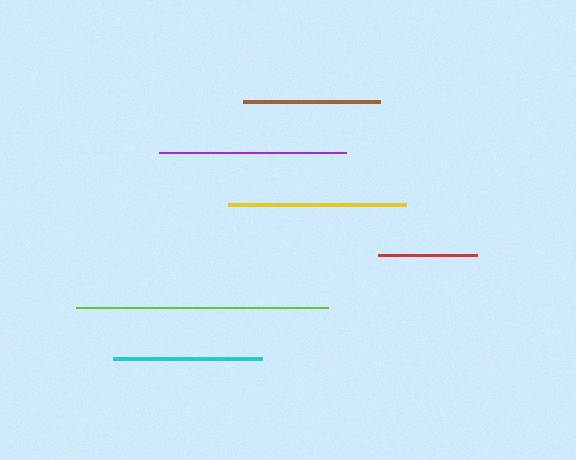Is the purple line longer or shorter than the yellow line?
The purple line is longer than the yellow line.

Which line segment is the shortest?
The red line is the shortest at approximately 99 pixels.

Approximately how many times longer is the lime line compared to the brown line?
The lime line is approximately 1.8 times the length of the brown line.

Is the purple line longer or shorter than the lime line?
The lime line is longer than the purple line.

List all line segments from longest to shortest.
From longest to shortest: lime, purple, yellow, cyan, brown, red.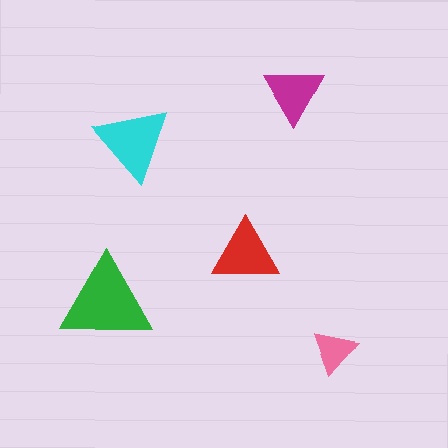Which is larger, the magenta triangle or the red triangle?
The red one.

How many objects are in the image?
There are 5 objects in the image.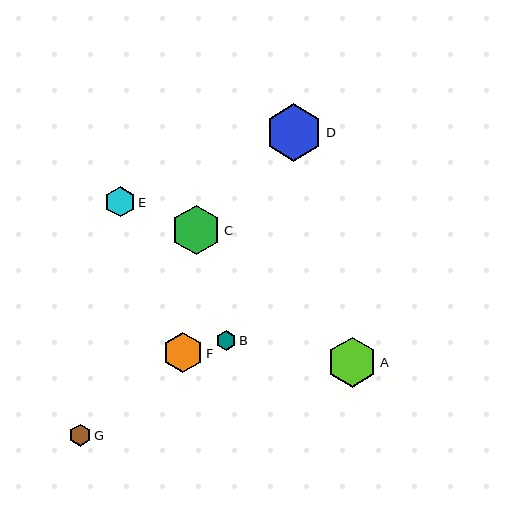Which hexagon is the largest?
Hexagon D is the largest with a size of approximately 57 pixels.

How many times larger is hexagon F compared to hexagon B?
Hexagon F is approximately 2.0 times the size of hexagon B.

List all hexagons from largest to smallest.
From largest to smallest: D, A, C, F, E, G, B.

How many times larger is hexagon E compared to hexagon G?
Hexagon E is approximately 1.4 times the size of hexagon G.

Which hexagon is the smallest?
Hexagon B is the smallest with a size of approximately 20 pixels.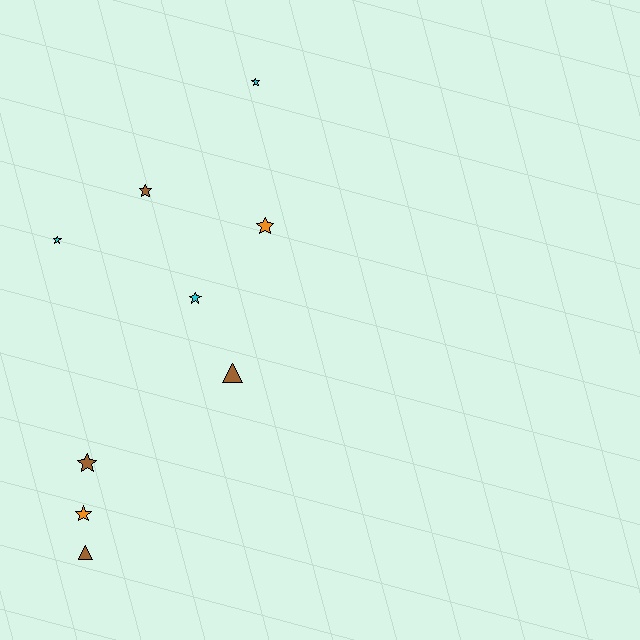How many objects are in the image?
There are 9 objects.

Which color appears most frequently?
Brown, with 4 objects.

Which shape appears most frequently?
Star, with 7 objects.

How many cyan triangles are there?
There are no cyan triangles.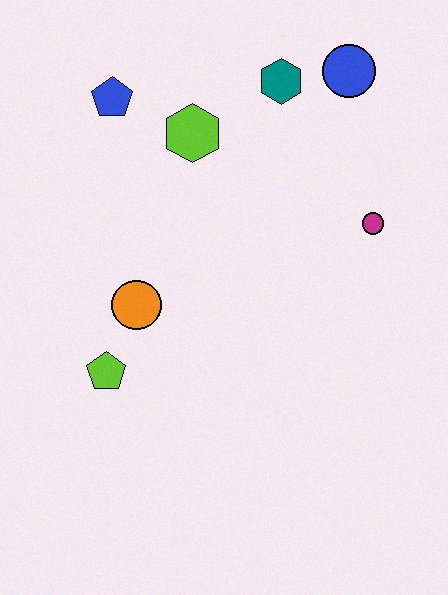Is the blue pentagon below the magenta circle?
No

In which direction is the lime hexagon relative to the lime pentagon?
The lime hexagon is above the lime pentagon.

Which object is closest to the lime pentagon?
The orange circle is closest to the lime pentagon.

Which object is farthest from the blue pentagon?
The magenta circle is farthest from the blue pentagon.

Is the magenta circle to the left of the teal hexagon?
No